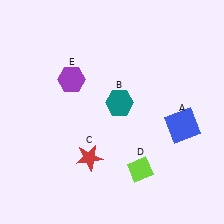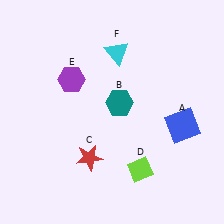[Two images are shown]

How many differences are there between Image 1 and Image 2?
There is 1 difference between the two images.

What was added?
A cyan triangle (F) was added in Image 2.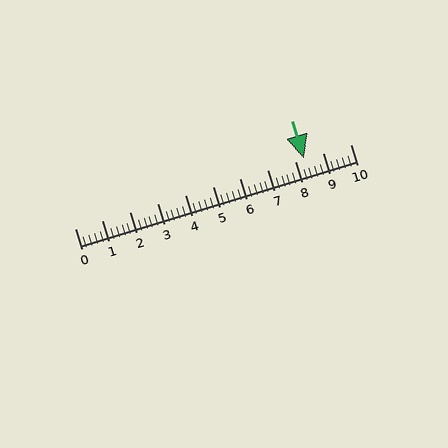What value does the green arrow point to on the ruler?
The green arrow points to approximately 8.3.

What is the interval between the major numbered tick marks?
The major tick marks are spaced 1 units apart.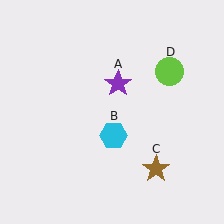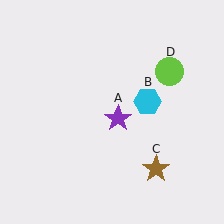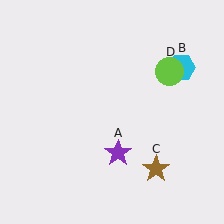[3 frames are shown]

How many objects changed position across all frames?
2 objects changed position: purple star (object A), cyan hexagon (object B).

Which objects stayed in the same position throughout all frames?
Brown star (object C) and lime circle (object D) remained stationary.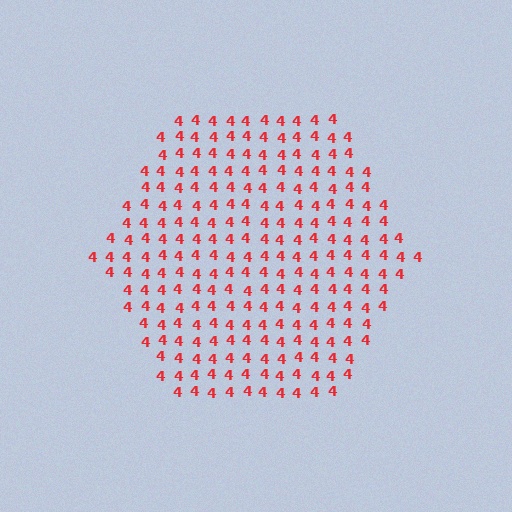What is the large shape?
The large shape is a hexagon.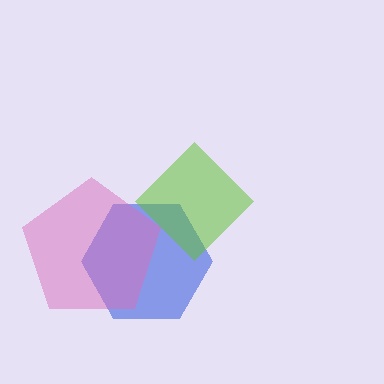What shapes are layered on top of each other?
The layered shapes are: a blue hexagon, a pink pentagon, a lime diamond.